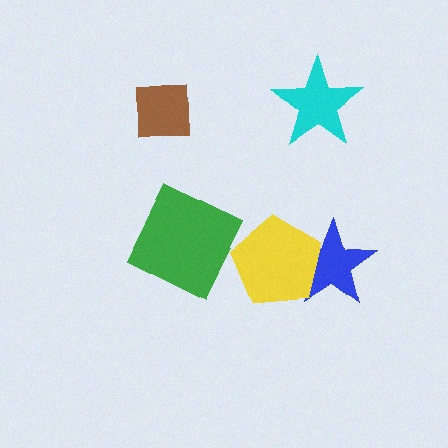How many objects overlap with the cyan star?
0 objects overlap with the cyan star.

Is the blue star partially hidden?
Yes, it is partially covered by another shape.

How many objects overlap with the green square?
0 objects overlap with the green square.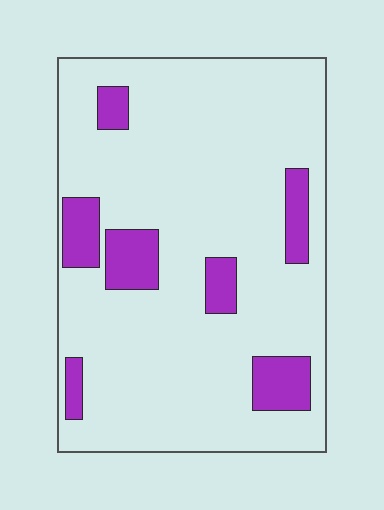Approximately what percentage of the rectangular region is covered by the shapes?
Approximately 15%.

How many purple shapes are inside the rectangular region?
7.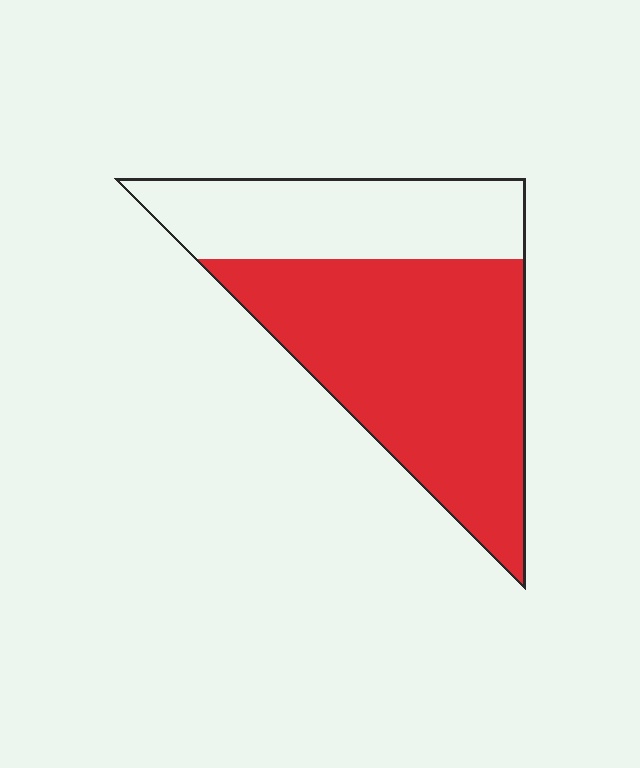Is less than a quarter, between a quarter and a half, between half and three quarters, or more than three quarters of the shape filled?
Between half and three quarters.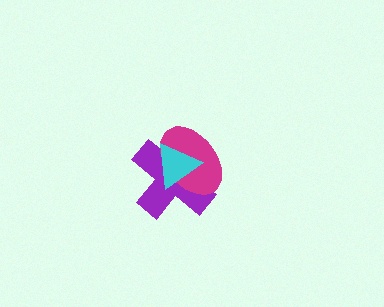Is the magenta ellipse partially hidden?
Yes, it is partially covered by another shape.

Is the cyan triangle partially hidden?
No, no other shape covers it.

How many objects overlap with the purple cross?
2 objects overlap with the purple cross.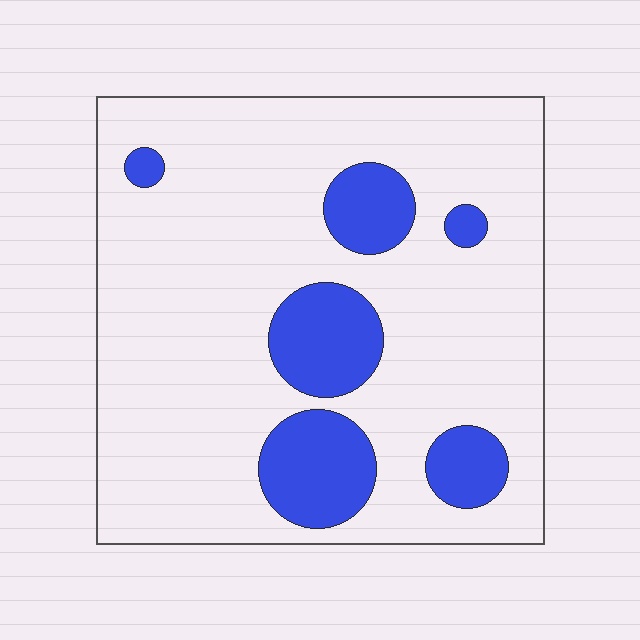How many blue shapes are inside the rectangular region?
6.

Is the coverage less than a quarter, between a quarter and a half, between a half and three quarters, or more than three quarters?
Less than a quarter.